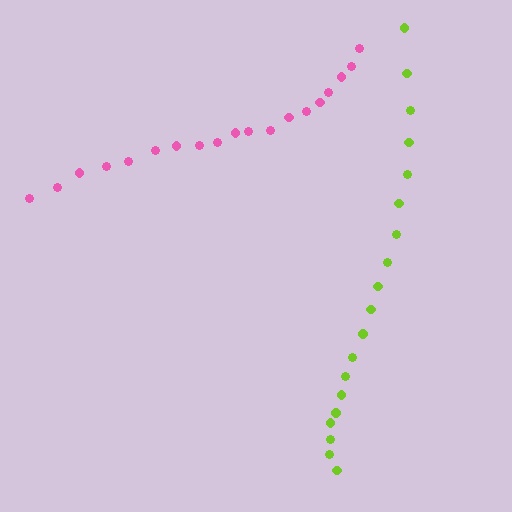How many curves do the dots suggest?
There are 2 distinct paths.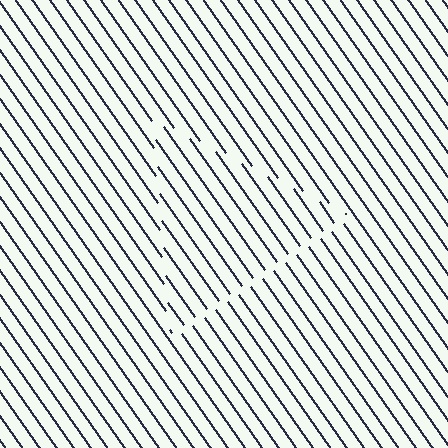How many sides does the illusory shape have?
3 sides — the line-ends trace a triangle.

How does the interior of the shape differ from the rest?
The interior of the shape contains the same grating, shifted by half a period — the contour is defined by the phase discontinuity where line-ends from the inner and outer gratings abut.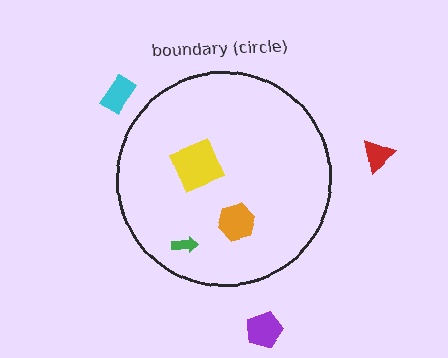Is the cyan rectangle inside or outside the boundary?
Outside.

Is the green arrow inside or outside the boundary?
Inside.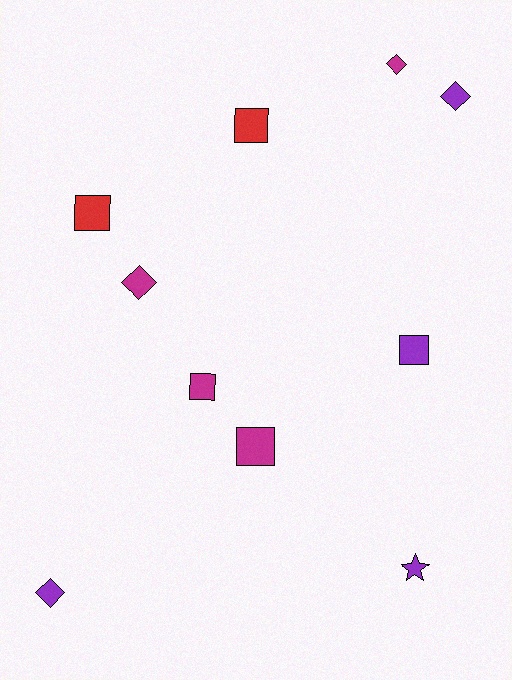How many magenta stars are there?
There are no magenta stars.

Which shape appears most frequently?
Square, with 5 objects.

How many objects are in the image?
There are 10 objects.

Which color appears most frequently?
Purple, with 4 objects.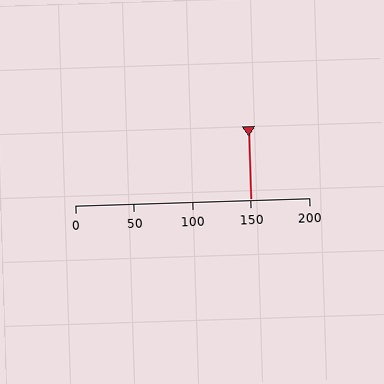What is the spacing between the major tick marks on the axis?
The major ticks are spaced 50 apart.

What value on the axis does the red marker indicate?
The marker indicates approximately 150.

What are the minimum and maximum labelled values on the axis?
The axis runs from 0 to 200.